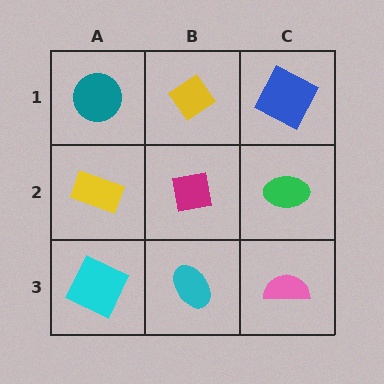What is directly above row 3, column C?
A green ellipse.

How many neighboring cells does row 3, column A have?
2.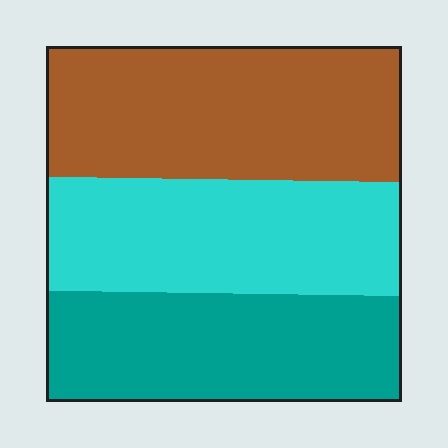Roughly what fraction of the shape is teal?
Teal covers roughly 30% of the shape.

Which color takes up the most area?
Brown, at roughly 35%.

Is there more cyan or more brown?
Brown.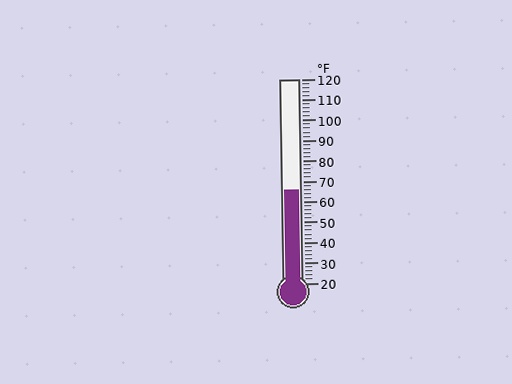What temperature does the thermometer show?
The thermometer shows approximately 66°F.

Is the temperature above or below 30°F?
The temperature is above 30°F.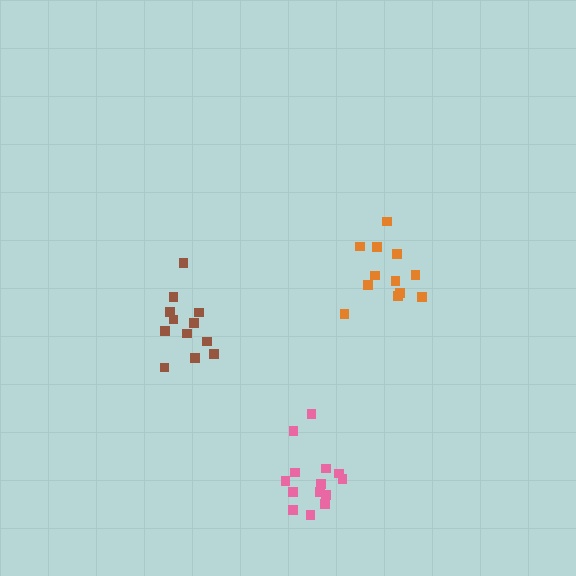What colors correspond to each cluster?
The clusters are colored: brown, orange, pink.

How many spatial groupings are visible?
There are 3 spatial groupings.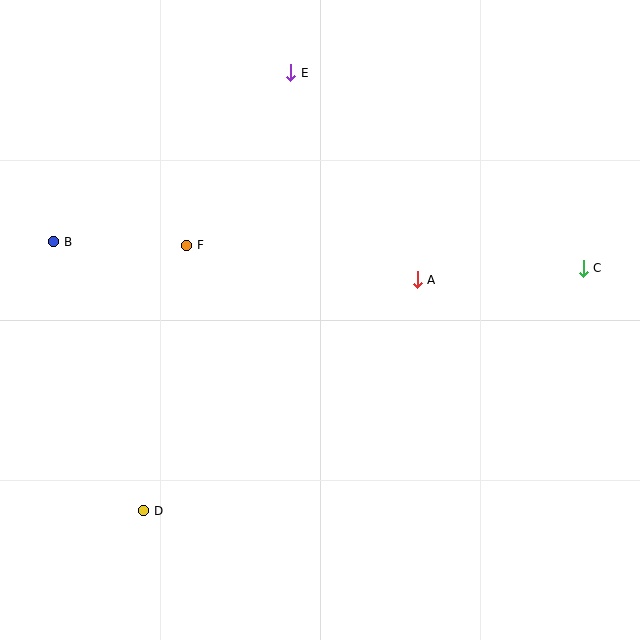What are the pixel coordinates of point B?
Point B is at (54, 242).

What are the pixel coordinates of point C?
Point C is at (583, 268).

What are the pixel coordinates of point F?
Point F is at (187, 245).